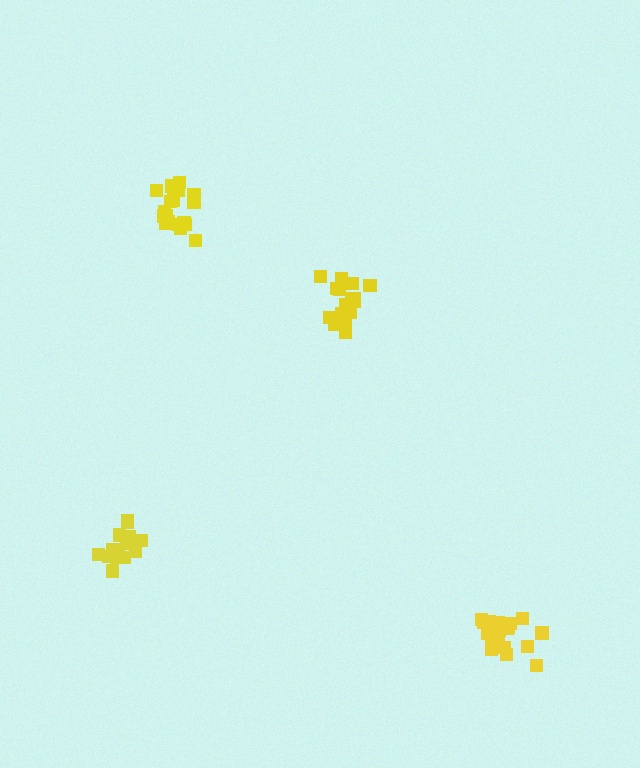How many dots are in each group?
Group 1: 17 dots, Group 2: 20 dots, Group 3: 16 dots, Group 4: 18 dots (71 total).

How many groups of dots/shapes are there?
There are 4 groups.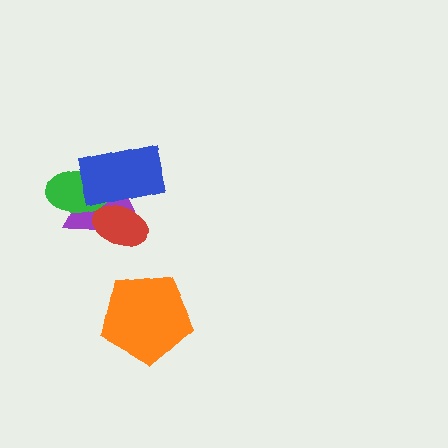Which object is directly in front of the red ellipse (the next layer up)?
The green ellipse is directly in front of the red ellipse.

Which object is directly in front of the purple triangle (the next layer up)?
The red ellipse is directly in front of the purple triangle.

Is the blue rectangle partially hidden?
No, no other shape covers it.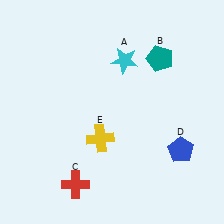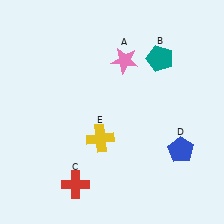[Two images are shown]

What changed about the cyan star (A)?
In Image 1, A is cyan. In Image 2, it changed to pink.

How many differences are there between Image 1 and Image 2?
There is 1 difference between the two images.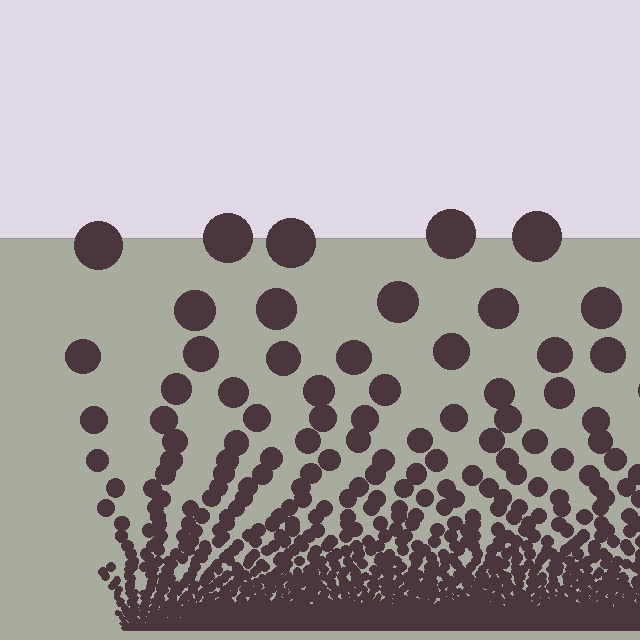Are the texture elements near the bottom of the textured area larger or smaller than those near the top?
Smaller. The gradient is inverted — elements near the bottom are smaller and denser.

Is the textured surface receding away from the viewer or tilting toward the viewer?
The surface appears to tilt toward the viewer. Texture elements get larger and sparser toward the top.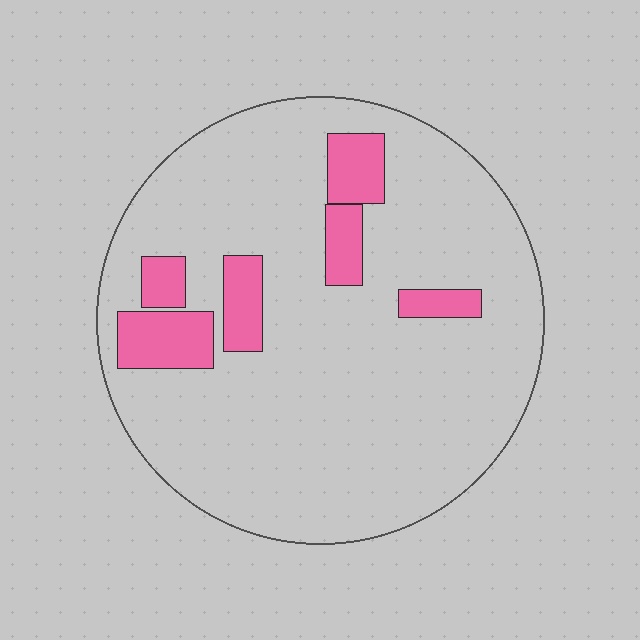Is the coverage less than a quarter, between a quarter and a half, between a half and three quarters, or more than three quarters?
Less than a quarter.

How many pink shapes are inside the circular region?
6.